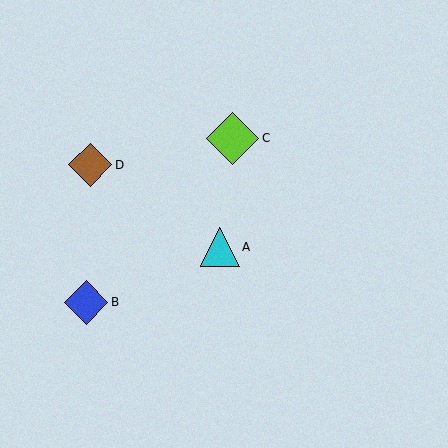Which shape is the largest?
The lime diamond (labeled C) is the largest.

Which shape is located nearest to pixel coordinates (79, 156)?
The brown diamond (labeled D) at (90, 165) is nearest to that location.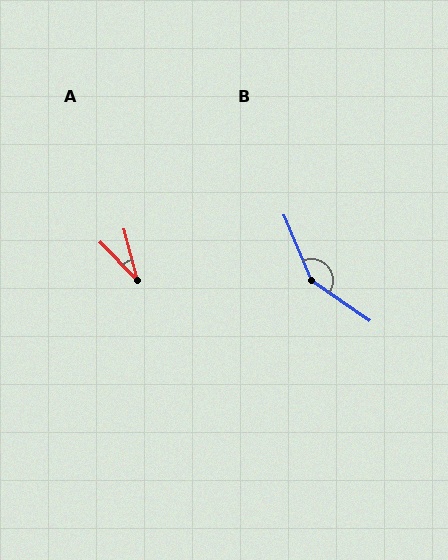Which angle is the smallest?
A, at approximately 29 degrees.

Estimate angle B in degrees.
Approximately 147 degrees.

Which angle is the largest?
B, at approximately 147 degrees.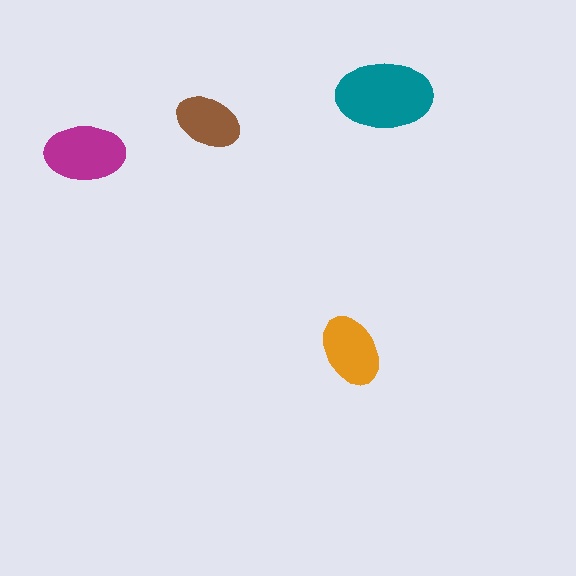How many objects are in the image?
There are 4 objects in the image.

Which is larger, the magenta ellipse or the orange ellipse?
The magenta one.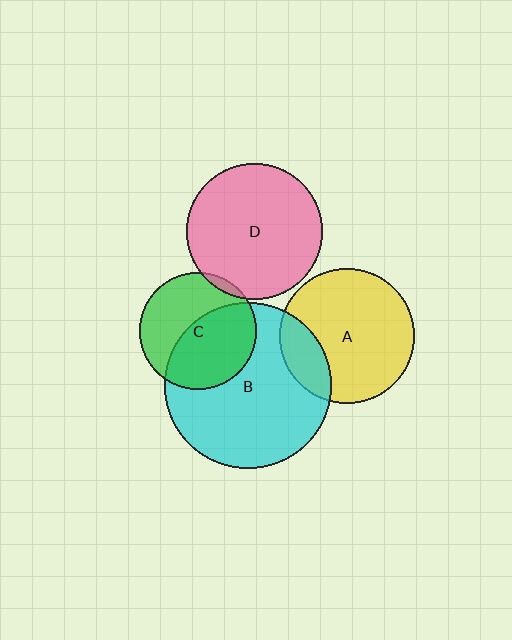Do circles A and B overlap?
Yes.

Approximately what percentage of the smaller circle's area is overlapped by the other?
Approximately 20%.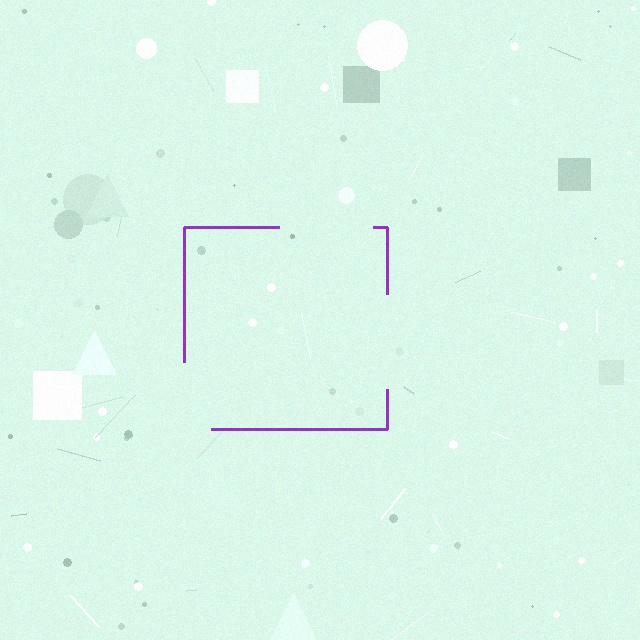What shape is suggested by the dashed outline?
The dashed outline suggests a square.